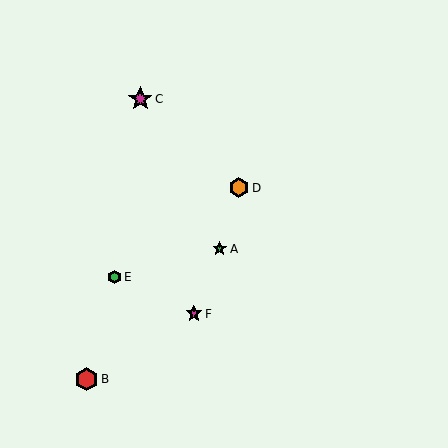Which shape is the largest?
The magenta star (labeled C) is the largest.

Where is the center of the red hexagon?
The center of the red hexagon is at (87, 379).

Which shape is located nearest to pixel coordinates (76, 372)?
The red hexagon (labeled B) at (87, 379) is nearest to that location.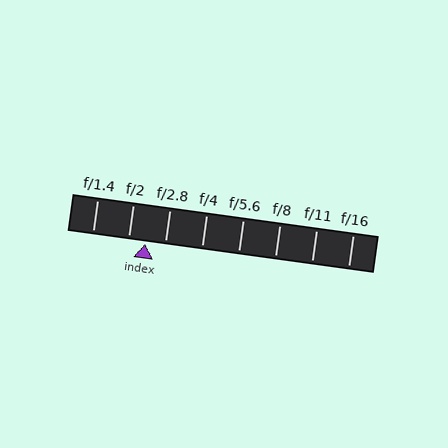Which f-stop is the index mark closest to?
The index mark is closest to f/2.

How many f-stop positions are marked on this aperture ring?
There are 8 f-stop positions marked.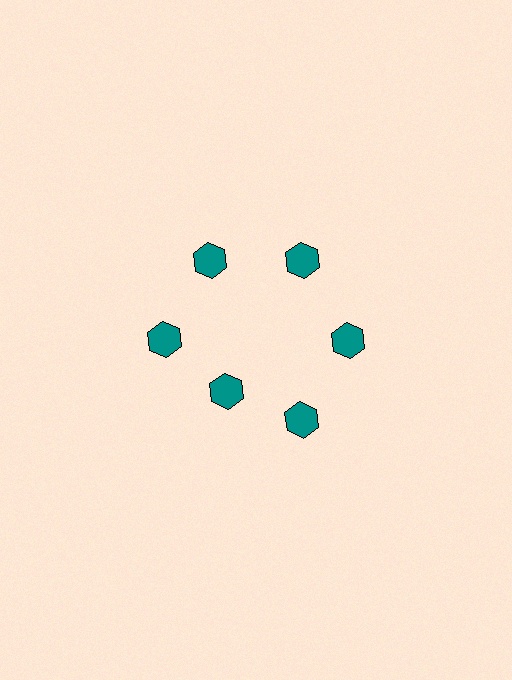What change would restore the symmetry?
The symmetry would be restored by moving it outward, back onto the ring so that all 6 hexagons sit at equal angles and equal distance from the center.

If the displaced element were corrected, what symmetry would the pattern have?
It would have 6-fold rotational symmetry — the pattern would map onto itself every 60 degrees.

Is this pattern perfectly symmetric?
No. The 6 teal hexagons are arranged in a ring, but one element near the 7 o'clock position is pulled inward toward the center, breaking the 6-fold rotational symmetry.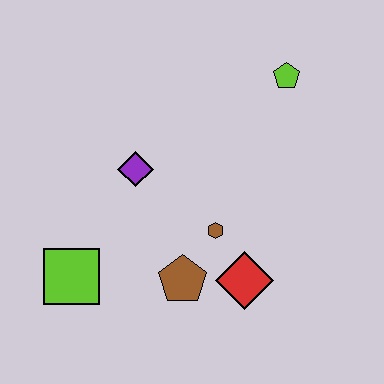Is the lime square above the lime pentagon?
No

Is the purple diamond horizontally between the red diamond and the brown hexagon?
No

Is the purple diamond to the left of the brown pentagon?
Yes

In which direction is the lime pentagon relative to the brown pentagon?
The lime pentagon is above the brown pentagon.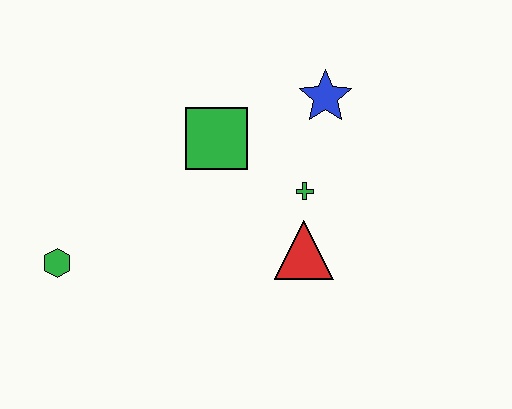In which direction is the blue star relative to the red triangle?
The blue star is above the red triangle.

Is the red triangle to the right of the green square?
Yes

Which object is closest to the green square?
The green cross is closest to the green square.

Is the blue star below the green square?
No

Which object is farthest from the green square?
The green hexagon is farthest from the green square.